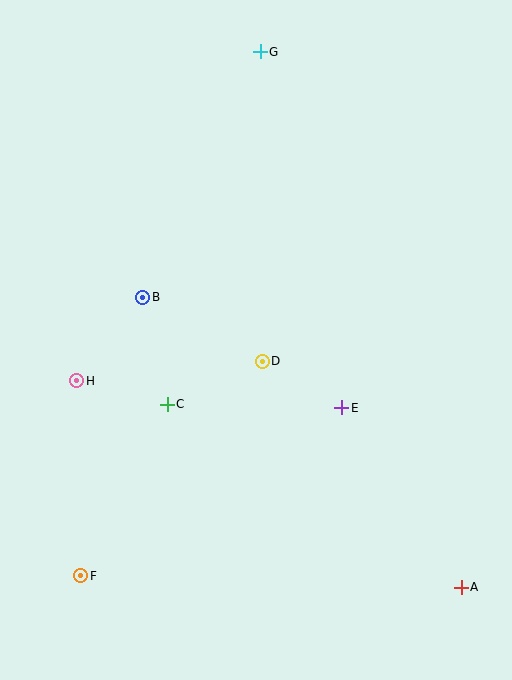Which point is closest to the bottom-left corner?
Point F is closest to the bottom-left corner.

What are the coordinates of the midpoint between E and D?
The midpoint between E and D is at (302, 385).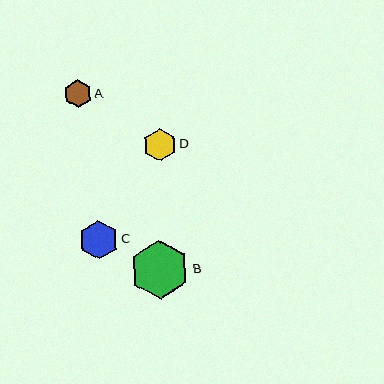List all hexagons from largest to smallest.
From largest to smallest: B, C, D, A.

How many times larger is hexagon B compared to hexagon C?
Hexagon B is approximately 1.5 times the size of hexagon C.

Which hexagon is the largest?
Hexagon B is the largest with a size of approximately 60 pixels.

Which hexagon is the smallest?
Hexagon A is the smallest with a size of approximately 28 pixels.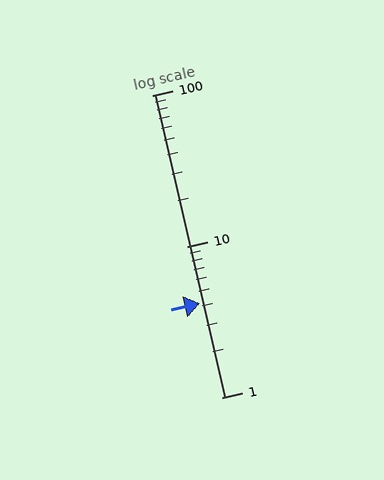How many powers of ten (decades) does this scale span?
The scale spans 2 decades, from 1 to 100.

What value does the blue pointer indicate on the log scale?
The pointer indicates approximately 4.2.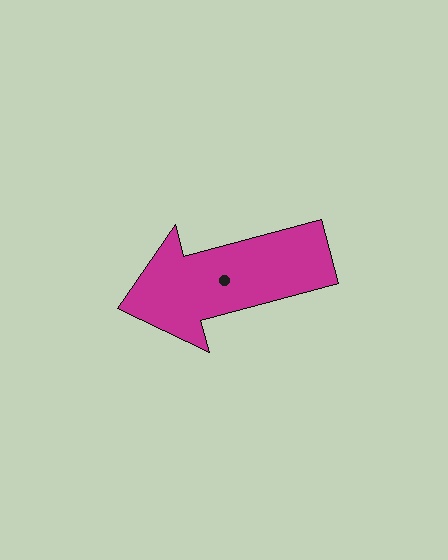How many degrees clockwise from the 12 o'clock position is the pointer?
Approximately 255 degrees.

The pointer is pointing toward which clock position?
Roughly 9 o'clock.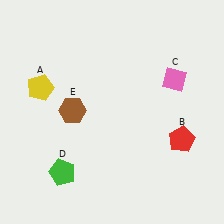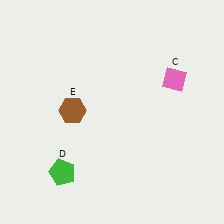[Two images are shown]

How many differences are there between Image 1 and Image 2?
There are 2 differences between the two images.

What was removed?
The red pentagon (B), the yellow pentagon (A) were removed in Image 2.